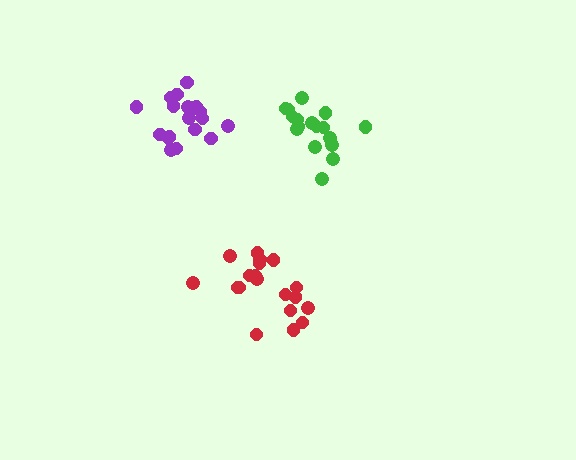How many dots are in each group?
Group 1: 19 dots, Group 2: 17 dots, Group 3: 19 dots (55 total).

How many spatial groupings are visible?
There are 3 spatial groupings.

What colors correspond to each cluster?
The clusters are colored: purple, green, red.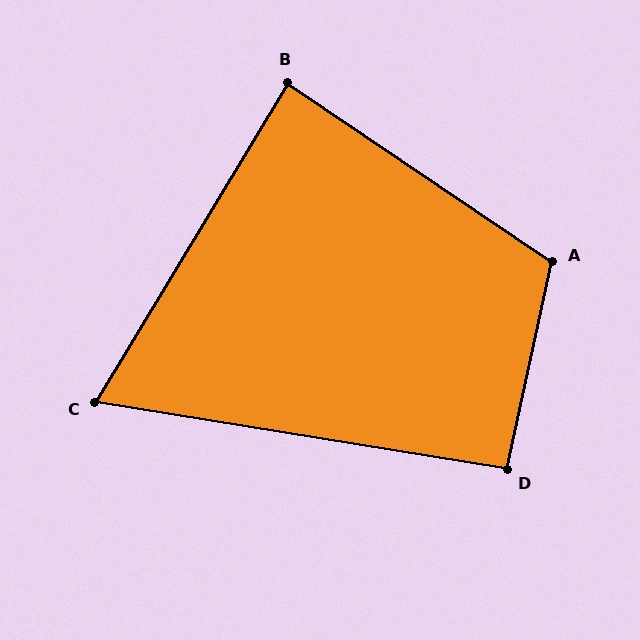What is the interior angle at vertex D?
Approximately 93 degrees (approximately right).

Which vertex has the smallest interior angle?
C, at approximately 68 degrees.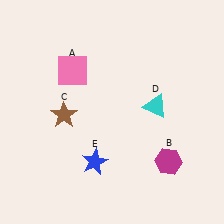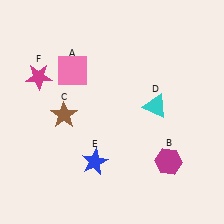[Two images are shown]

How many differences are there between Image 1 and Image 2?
There is 1 difference between the two images.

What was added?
A magenta star (F) was added in Image 2.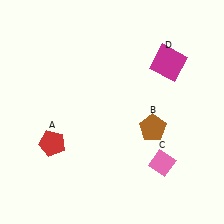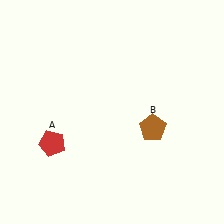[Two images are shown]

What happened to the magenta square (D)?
The magenta square (D) was removed in Image 2. It was in the top-right area of Image 1.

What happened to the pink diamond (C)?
The pink diamond (C) was removed in Image 2. It was in the bottom-right area of Image 1.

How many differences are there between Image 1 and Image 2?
There are 2 differences between the two images.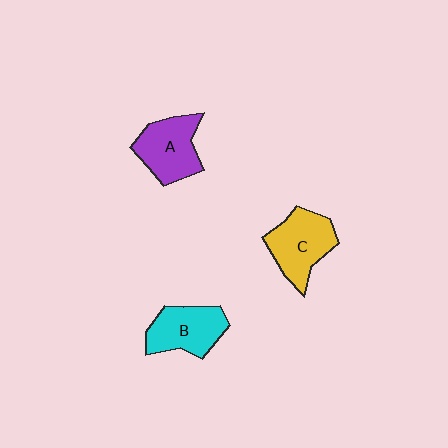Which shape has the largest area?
Shape C (yellow).